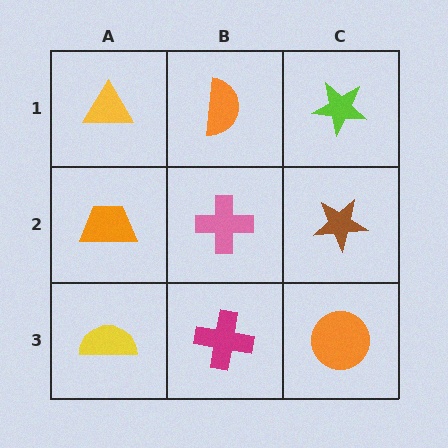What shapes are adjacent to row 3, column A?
An orange trapezoid (row 2, column A), a magenta cross (row 3, column B).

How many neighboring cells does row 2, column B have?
4.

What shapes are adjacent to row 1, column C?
A brown star (row 2, column C), an orange semicircle (row 1, column B).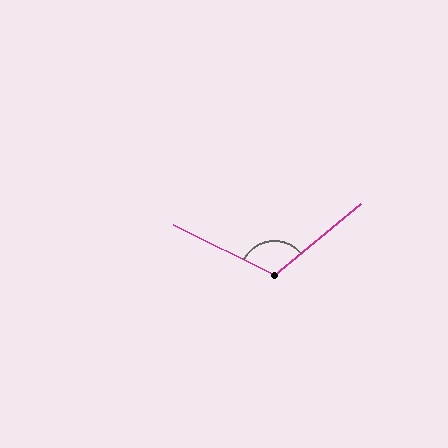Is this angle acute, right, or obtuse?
It is obtuse.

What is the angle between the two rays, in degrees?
Approximately 114 degrees.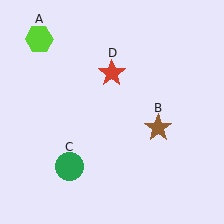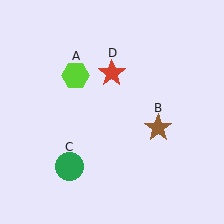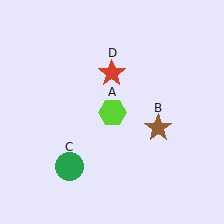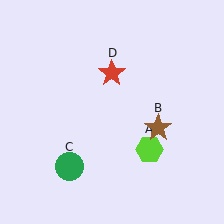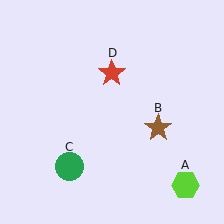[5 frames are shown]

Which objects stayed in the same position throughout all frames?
Brown star (object B) and green circle (object C) and red star (object D) remained stationary.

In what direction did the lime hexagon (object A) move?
The lime hexagon (object A) moved down and to the right.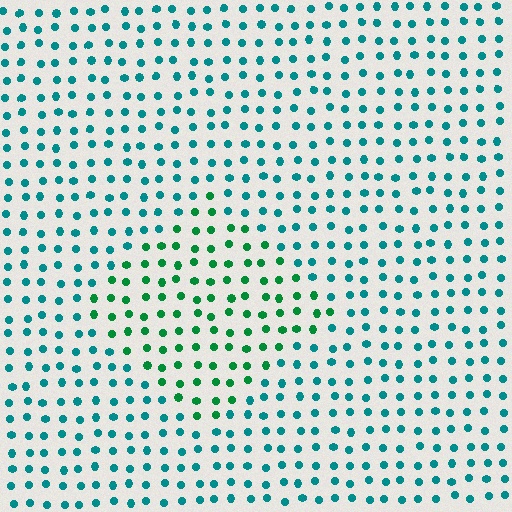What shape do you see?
I see a diamond.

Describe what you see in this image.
The image is filled with small teal elements in a uniform arrangement. A diamond-shaped region is visible where the elements are tinted to a slightly different hue, forming a subtle color boundary.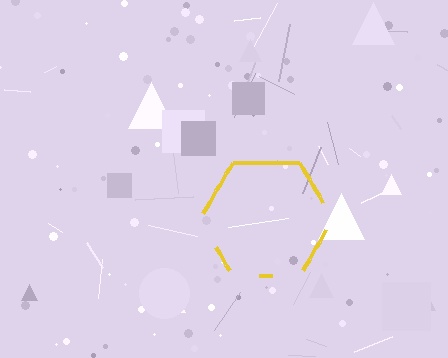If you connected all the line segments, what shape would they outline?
They would outline a hexagon.